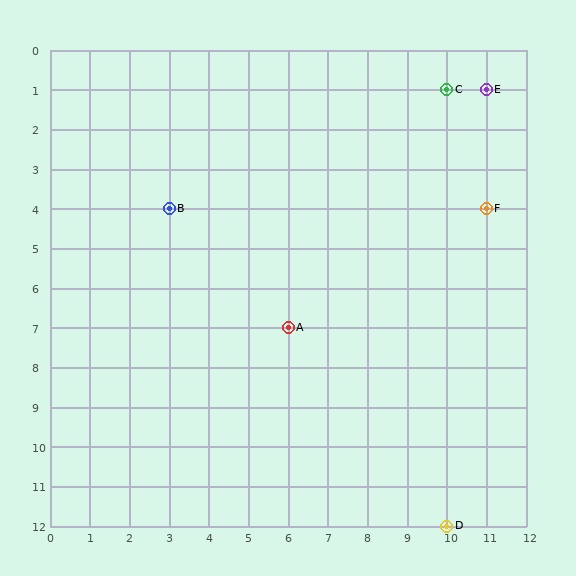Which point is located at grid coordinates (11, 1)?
Point E is at (11, 1).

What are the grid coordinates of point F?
Point F is at grid coordinates (11, 4).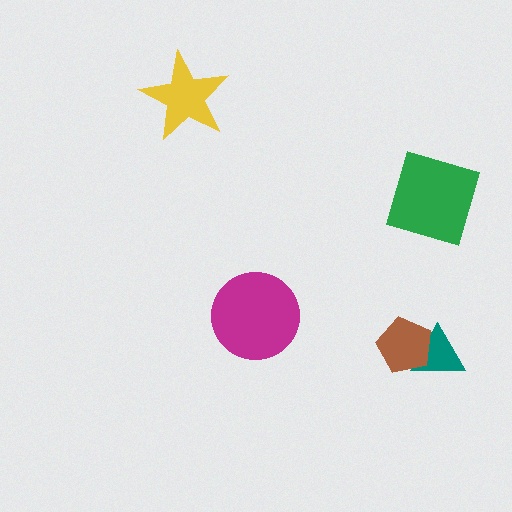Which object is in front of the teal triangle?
The brown pentagon is in front of the teal triangle.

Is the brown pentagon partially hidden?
No, no other shape covers it.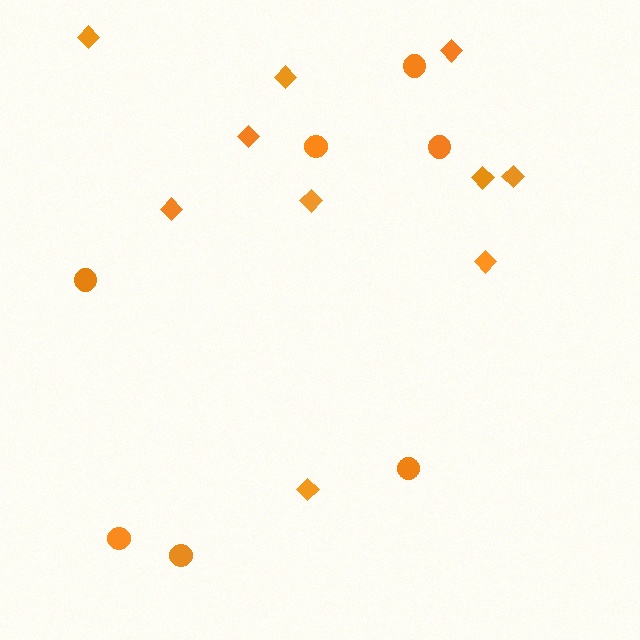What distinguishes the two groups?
There are 2 groups: one group of diamonds (10) and one group of circles (7).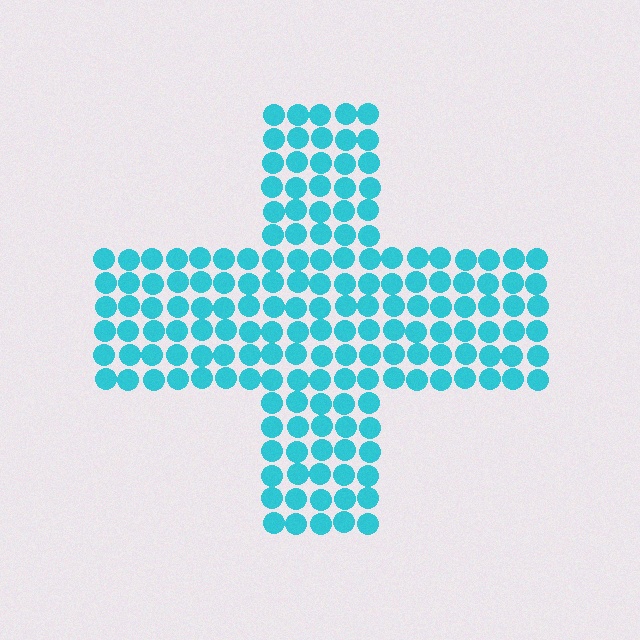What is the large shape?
The large shape is a cross.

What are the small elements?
The small elements are circles.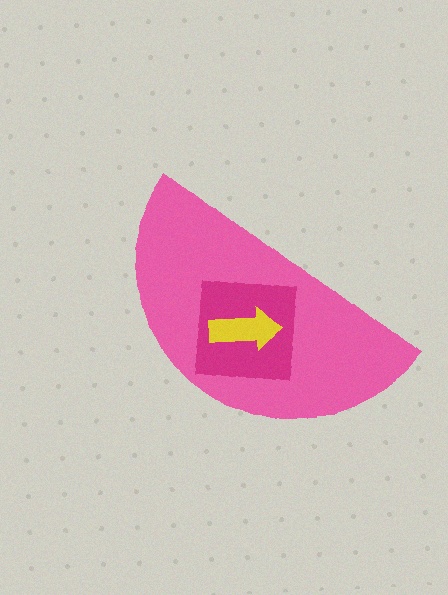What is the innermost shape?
The yellow arrow.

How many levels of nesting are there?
3.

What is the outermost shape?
The pink semicircle.